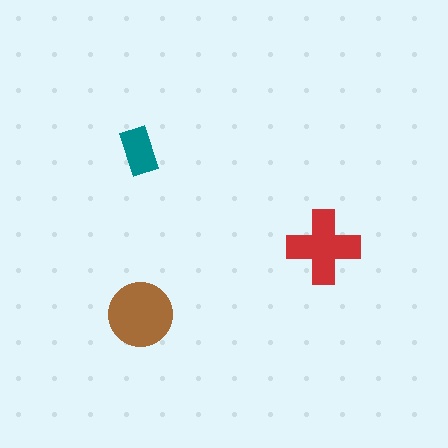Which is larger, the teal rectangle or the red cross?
The red cross.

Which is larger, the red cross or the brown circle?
The brown circle.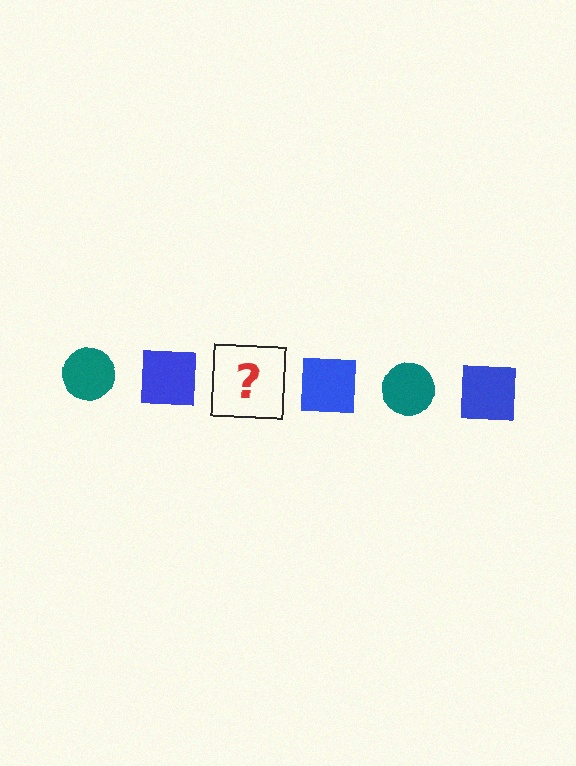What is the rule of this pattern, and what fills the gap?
The rule is that the pattern alternates between teal circle and blue square. The gap should be filled with a teal circle.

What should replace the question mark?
The question mark should be replaced with a teal circle.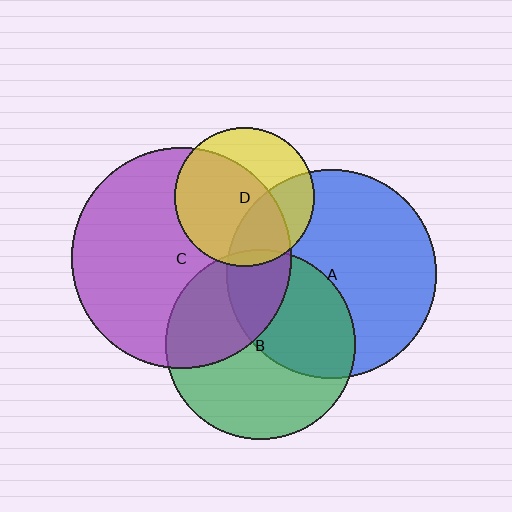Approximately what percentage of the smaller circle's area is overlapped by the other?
Approximately 5%.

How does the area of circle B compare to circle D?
Approximately 1.9 times.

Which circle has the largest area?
Circle C (purple).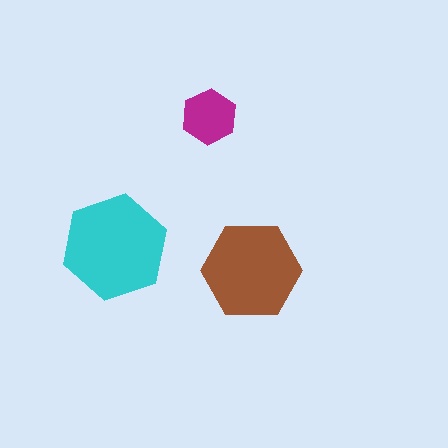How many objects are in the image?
There are 3 objects in the image.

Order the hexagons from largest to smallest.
the cyan one, the brown one, the magenta one.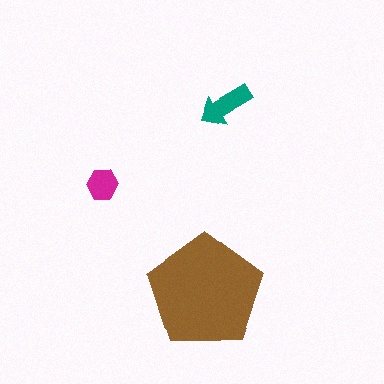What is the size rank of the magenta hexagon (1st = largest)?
3rd.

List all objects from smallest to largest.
The magenta hexagon, the teal arrow, the brown pentagon.